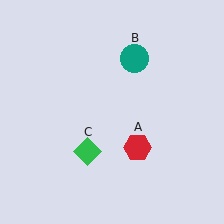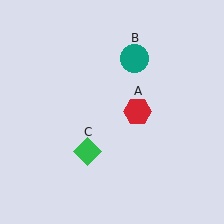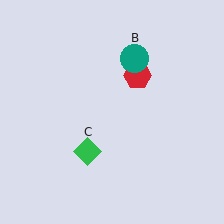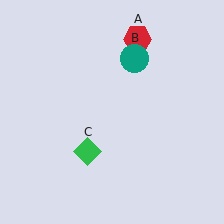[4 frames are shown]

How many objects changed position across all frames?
1 object changed position: red hexagon (object A).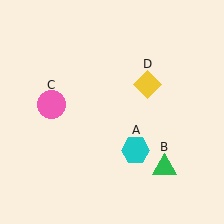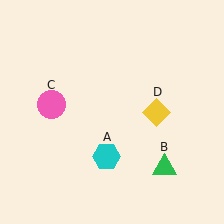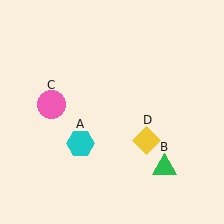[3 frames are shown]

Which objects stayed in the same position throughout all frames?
Green triangle (object B) and pink circle (object C) remained stationary.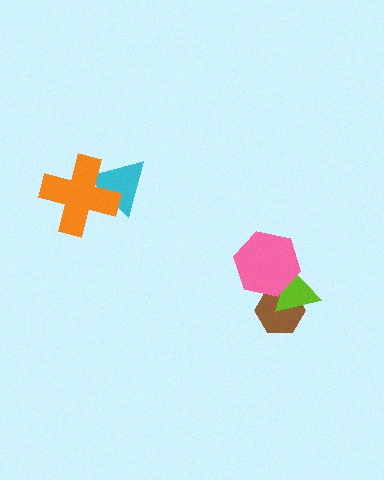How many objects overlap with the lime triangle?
2 objects overlap with the lime triangle.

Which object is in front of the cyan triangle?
The orange cross is in front of the cyan triangle.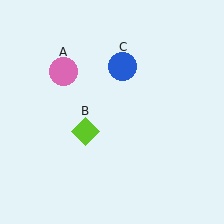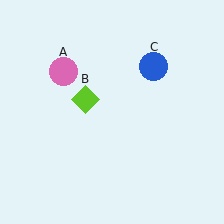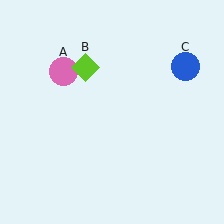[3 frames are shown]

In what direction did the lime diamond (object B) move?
The lime diamond (object B) moved up.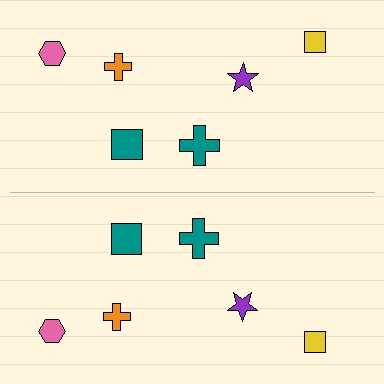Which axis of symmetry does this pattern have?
The pattern has a horizontal axis of symmetry running through the center of the image.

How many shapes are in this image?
There are 12 shapes in this image.